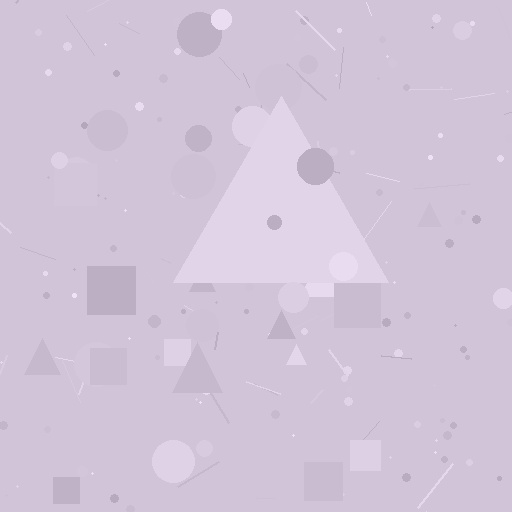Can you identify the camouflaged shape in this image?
The camouflaged shape is a triangle.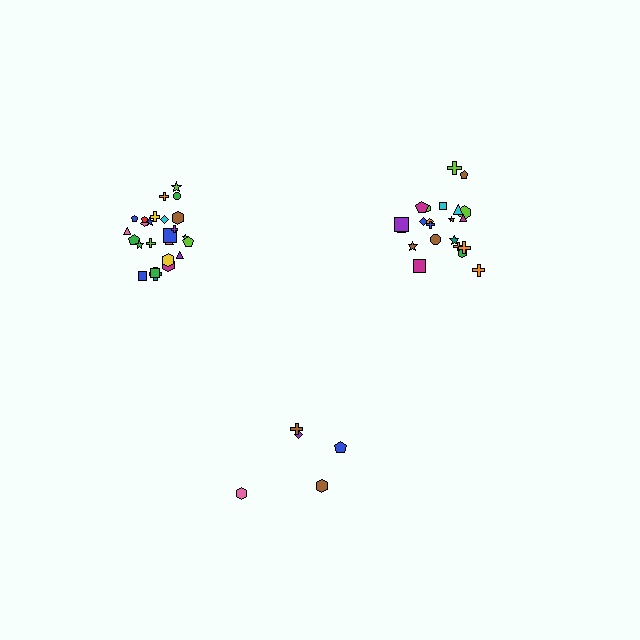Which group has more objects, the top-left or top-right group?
The top-left group.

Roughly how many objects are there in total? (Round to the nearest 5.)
Roughly 50 objects in total.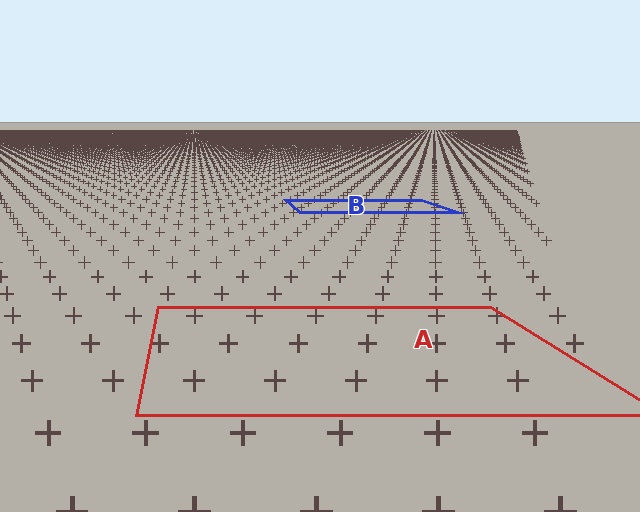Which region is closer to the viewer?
Region A is closer. The texture elements there are larger and more spread out.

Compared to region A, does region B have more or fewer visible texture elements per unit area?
Region B has more texture elements per unit area — they are packed more densely because it is farther away.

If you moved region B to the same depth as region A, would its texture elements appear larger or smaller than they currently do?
They would appear larger. At a closer depth, the same texture elements are projected at a bigger on-screen size.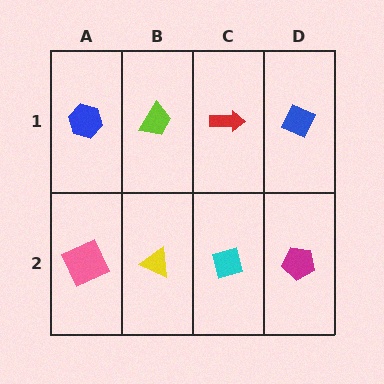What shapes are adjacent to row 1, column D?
A magenta pentagon (row 2, column D), a red arrow (row 1, column C).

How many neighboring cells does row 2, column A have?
2.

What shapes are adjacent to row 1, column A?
A pink square (row 2, column A), a lime trapezoid (row 1, column B).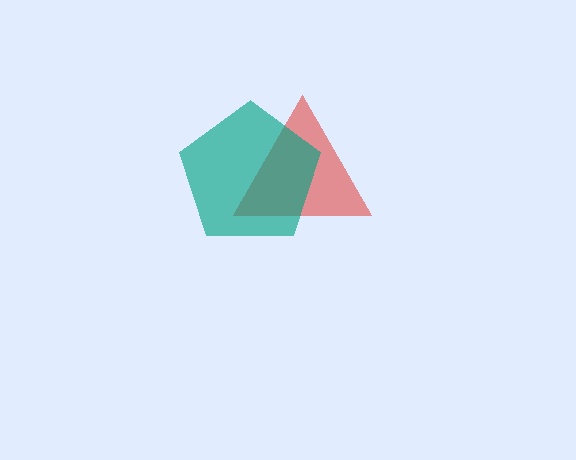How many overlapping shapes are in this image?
There are 2 overlapping shapes in the image.